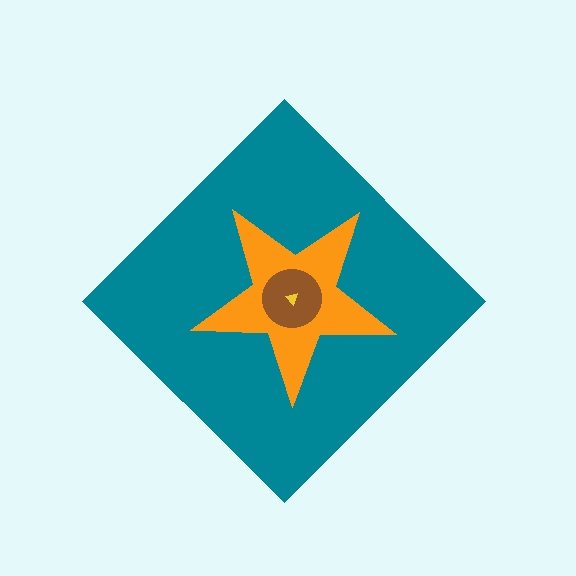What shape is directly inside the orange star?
The brown circle.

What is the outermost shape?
The teal diamond.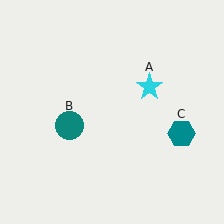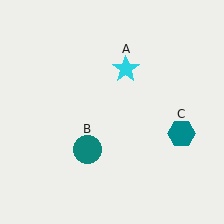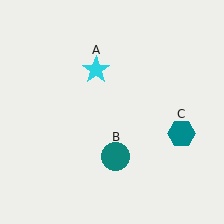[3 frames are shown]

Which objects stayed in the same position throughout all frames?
Teal hexagon (object C) remained stationary.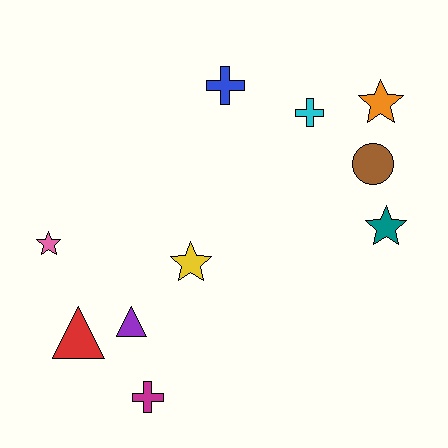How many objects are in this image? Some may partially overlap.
There are 10 objects.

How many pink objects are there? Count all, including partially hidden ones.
There is 1 pink object.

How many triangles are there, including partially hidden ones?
There are 2 triangles.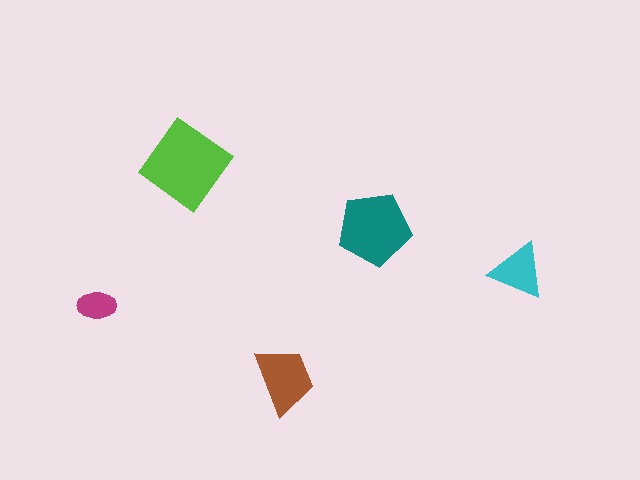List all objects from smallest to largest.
The magenta ellipse, the cyan triangle, the brown trapezoid, the teal pentagon, the lime diamond.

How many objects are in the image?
There are 5 objects in the image.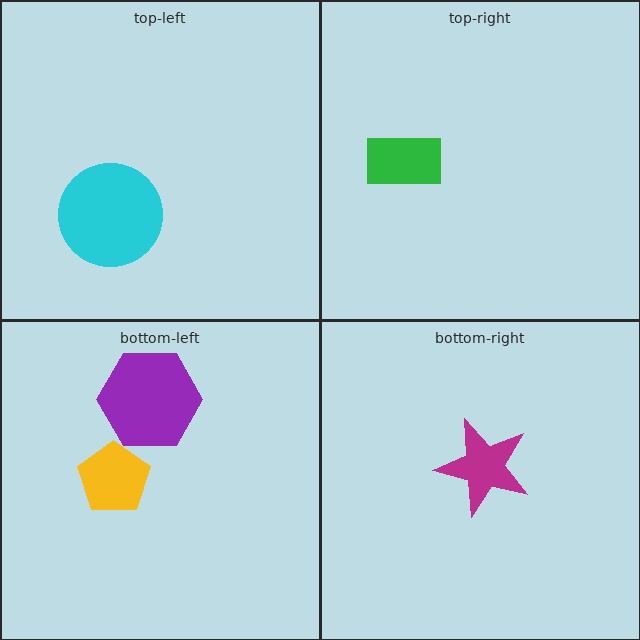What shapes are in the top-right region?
The green rectangle.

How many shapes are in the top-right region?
1.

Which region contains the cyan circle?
The top-left region.